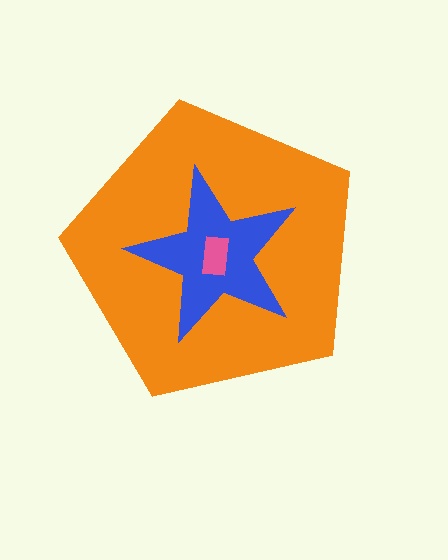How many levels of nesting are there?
3.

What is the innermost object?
The pink rectangle.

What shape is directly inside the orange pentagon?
The blue star.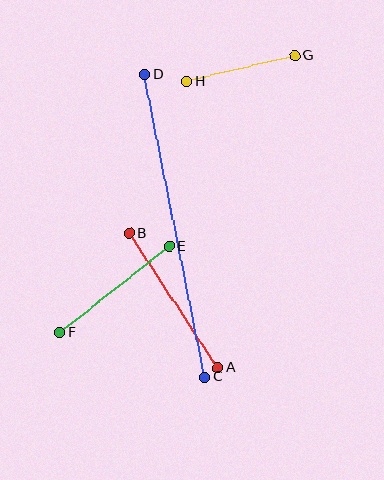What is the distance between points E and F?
The distance is approximately 139 pixels.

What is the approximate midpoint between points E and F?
The midpoint is at approximately (115, 290) pixels.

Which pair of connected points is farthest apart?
Points C and D are farthest apart.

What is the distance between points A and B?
The distance is approximately 161 pixels.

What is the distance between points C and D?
The distance is approximately 309 pixels.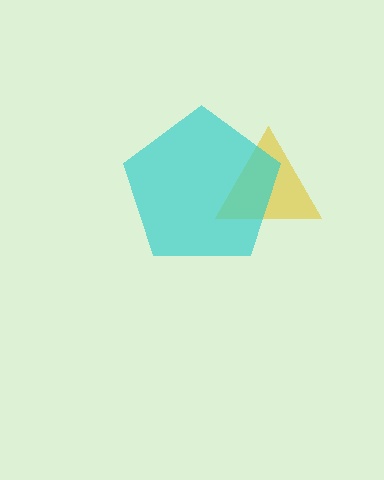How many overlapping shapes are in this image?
There are 2 overlapping shapes in the image.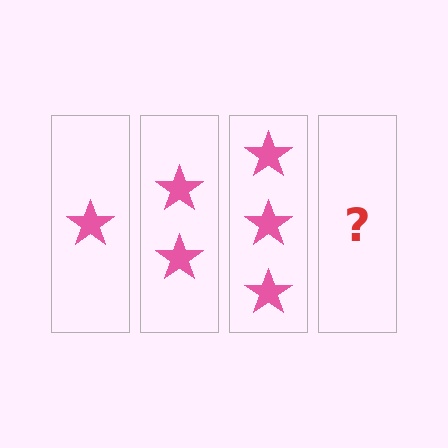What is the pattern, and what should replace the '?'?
The pattern is that each step adds one more star. The '?' should be 4 stars.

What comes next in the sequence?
The next element should be 4 stars.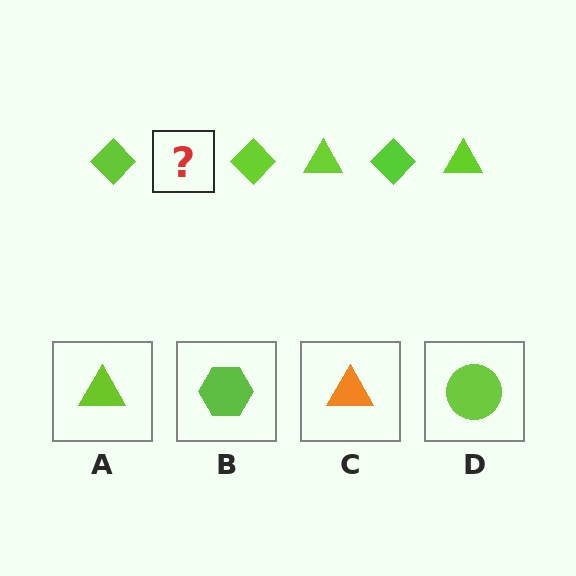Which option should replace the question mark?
Option A.